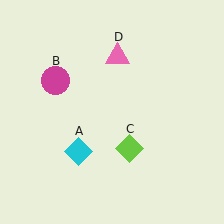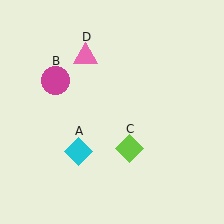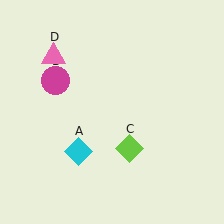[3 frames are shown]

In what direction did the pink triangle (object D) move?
The pink triangle (object D) moved left.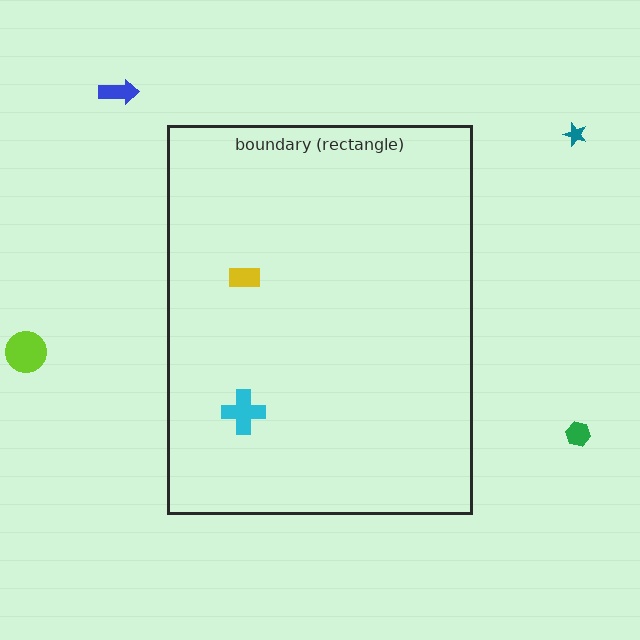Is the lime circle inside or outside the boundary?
Outside.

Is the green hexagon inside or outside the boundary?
Outside.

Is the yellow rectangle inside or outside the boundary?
Inside.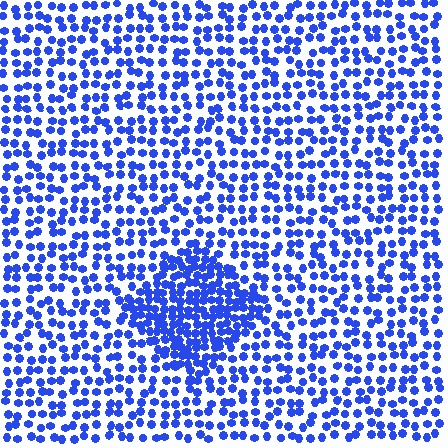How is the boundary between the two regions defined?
The boundary is defined by a change in element density (approximately 2.0x ratio). All elements are the same color, size, and shape.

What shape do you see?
I see a diamond.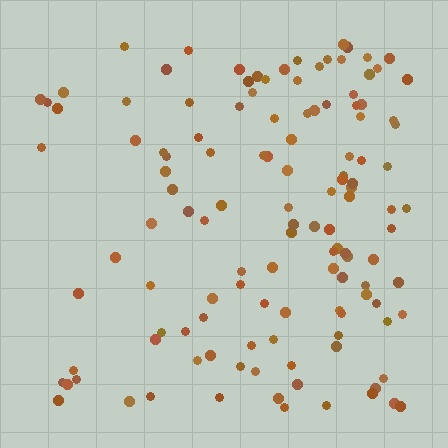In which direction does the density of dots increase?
From left to right, with the right side densest.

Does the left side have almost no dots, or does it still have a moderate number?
Still a moderate number, just noticeably fewer than the right.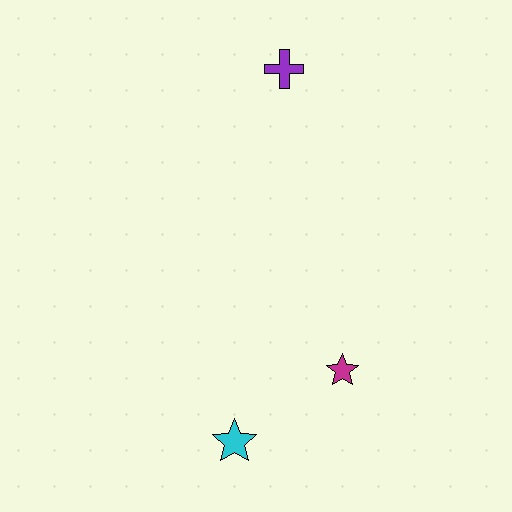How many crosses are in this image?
There is 1 cross.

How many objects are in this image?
There are 3 objects.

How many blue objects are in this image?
There are no blue objects.